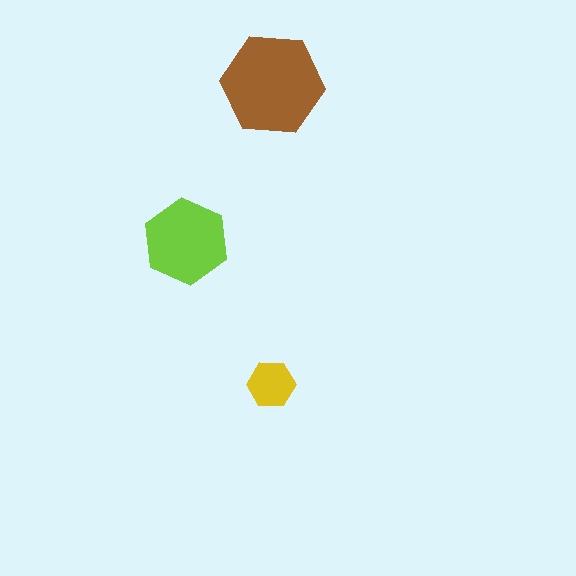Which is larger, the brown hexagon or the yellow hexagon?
The brown one.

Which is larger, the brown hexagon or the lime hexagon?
The brown one.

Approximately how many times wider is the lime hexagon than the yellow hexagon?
About 2 times wider.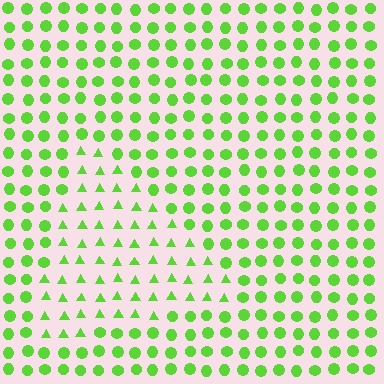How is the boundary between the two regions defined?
The boundary is defined by a change in element shape: triangles inside vs. circles outside. All elements share the same color and spacing.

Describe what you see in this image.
The image is filled with small lime elements arranged in a uniform grid. A triangle-shaped region contains triangles, while the surrounding area contains circles. The boundary is defined purely by the change in element shape.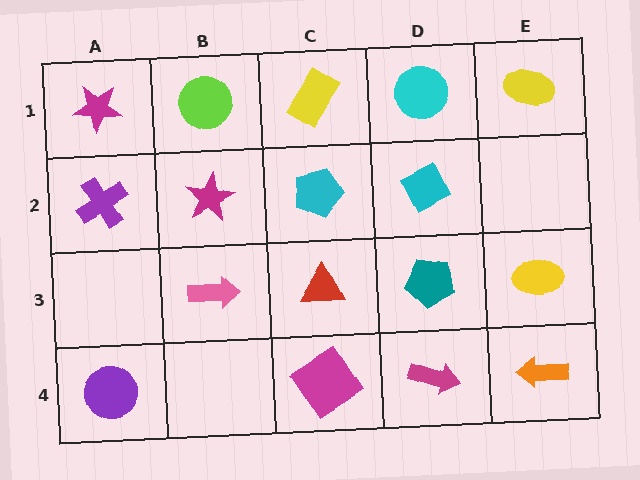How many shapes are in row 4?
4 shapes.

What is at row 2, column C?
A cyan pentagon.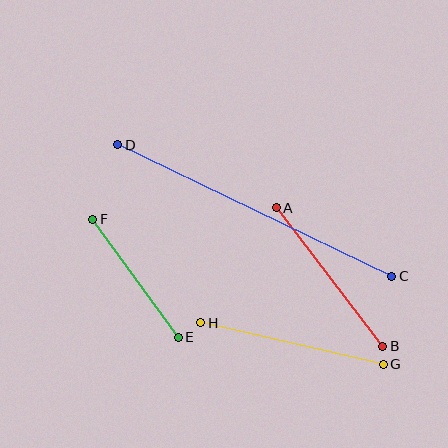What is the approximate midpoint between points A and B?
The midpoint is at approximately (330, 277) pixels.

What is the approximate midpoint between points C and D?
The midpoint is at approximately (255, 210) pixels.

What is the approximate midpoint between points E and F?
The midpoint is at approximately (136, 278) pixels.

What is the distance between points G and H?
The distance is approximately 187 pixels.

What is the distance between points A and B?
The distance is approximately 175 pixels.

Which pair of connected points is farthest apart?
Points C and D are farthest apart.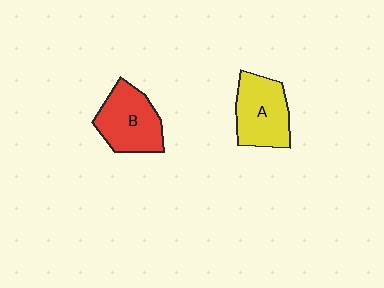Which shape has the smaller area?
Shape A (yellow).